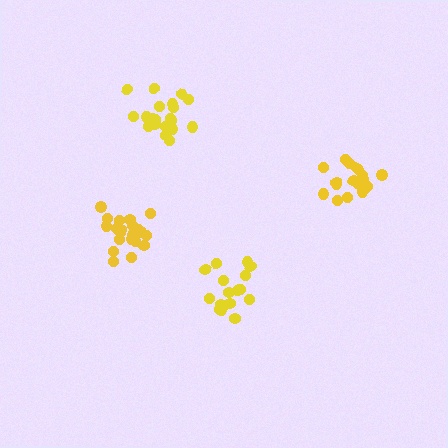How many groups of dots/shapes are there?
There are 4 groups.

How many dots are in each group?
Group 1: 18 dots, Group 2: 18 dots, Group 3: 20 dots, Group 4: 21 dots (77 total).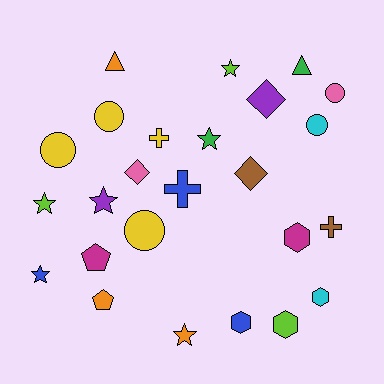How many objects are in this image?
There are 25 objects.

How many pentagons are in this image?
There are 2 pentagons.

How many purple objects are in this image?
There are 2 purple objects.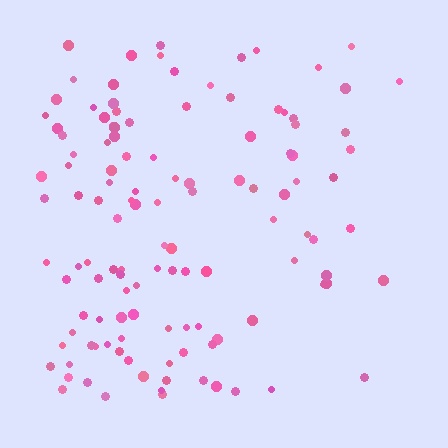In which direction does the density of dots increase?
From right to left, with the left side densest.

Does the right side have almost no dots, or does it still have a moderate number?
Still a moderate number, just noticeably fewer than the left.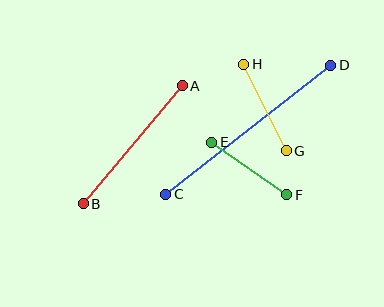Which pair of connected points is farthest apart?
Points C and D are farthest apart.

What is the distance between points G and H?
The distance is approximately 96 pixels.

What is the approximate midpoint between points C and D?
The midpoint is at approximately (248, 130) pixels.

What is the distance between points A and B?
The distance is approximately 154 pixels.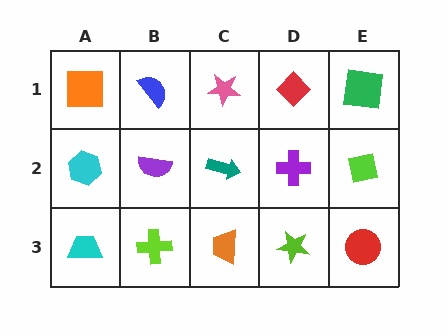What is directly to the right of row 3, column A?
A lime cross.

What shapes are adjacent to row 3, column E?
A lime square (row 2, column E), a lime star (row 3, column D).